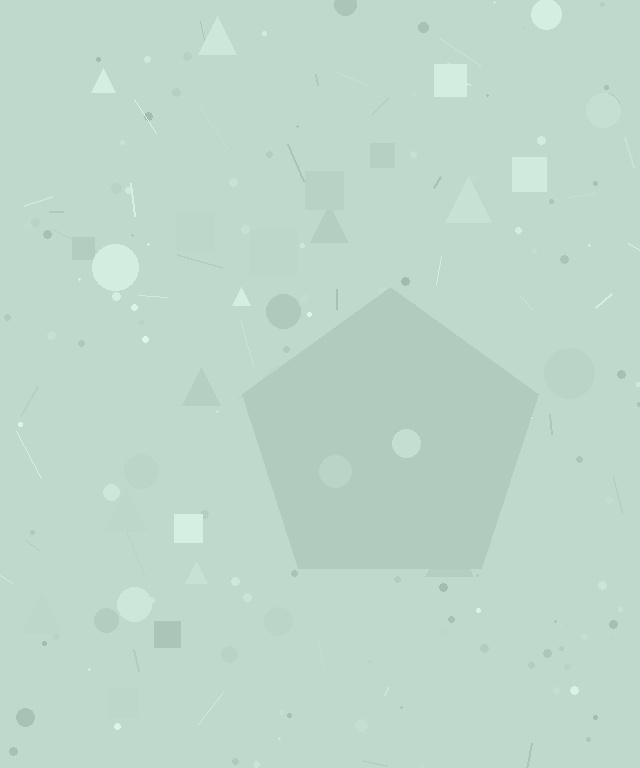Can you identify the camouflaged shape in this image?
The camouflaged shape is a pentagon.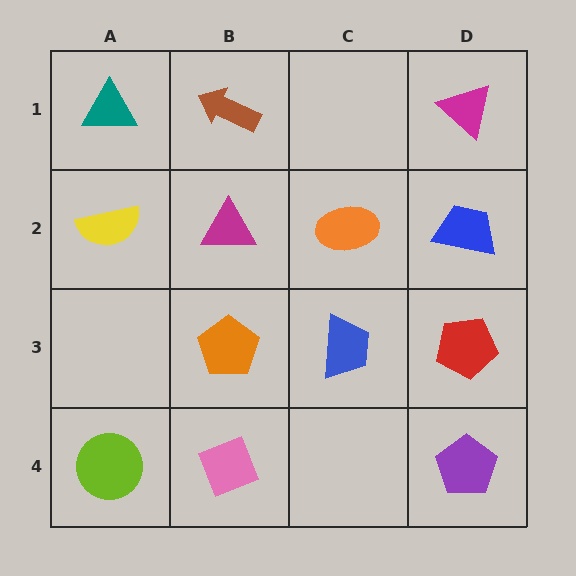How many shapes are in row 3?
3 shapes.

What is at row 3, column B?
An orange pentagon.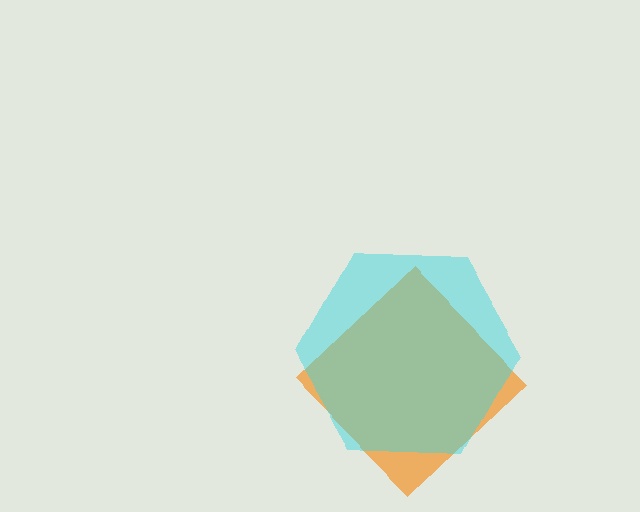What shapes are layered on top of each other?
The layered shapes are: an orange diamond, a cyan hexagon.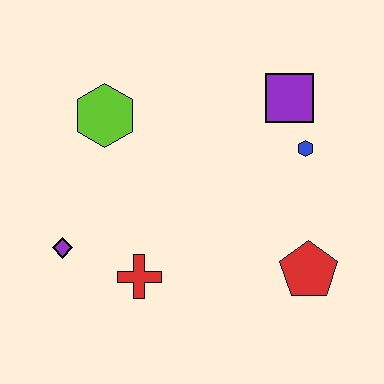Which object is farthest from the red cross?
The purple square is farthest from the red cross.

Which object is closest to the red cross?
The purple diamond is closest to the red cross.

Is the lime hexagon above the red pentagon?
Yes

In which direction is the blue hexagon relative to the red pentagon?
The blue hexagon is above the red pentagon.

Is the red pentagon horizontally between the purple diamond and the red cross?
No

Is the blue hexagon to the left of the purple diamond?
No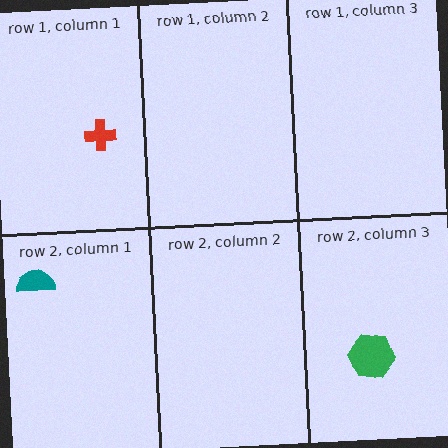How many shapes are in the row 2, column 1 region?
1.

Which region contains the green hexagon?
The row 2, column 3 region.